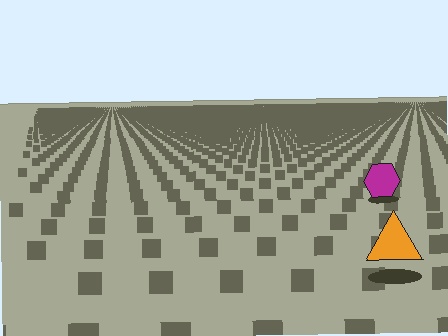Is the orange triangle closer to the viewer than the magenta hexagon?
Yes. The orange triangle is closer — you can tell from the texture gradient: the ground texture is coarser near it.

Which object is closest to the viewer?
The orange triangle is closest. The texture marks near it are larger and more spread out.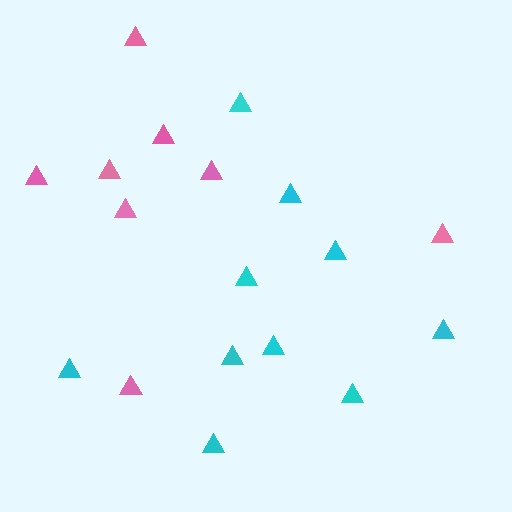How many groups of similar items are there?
There are 2 groups: one group of cyan triangles (10) and one group of pink triangles (8).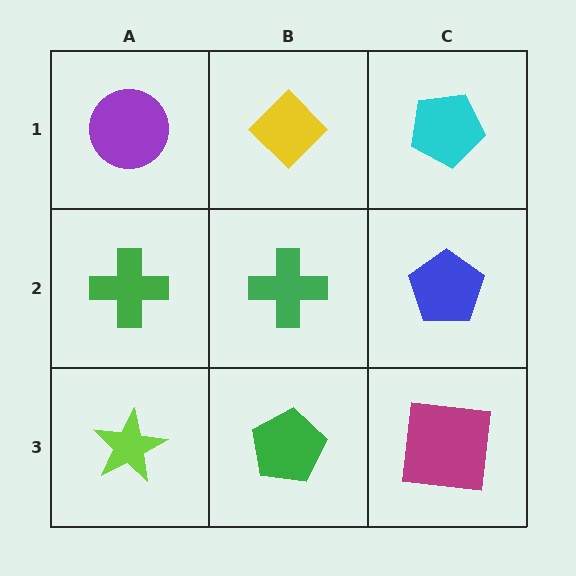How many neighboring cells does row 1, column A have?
2.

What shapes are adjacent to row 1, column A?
A green cross (row 2, column A), a yellow diamond (row 1, column B).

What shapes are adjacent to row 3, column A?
A green cross (row 2, column A), a green pentagon (row 3, column B).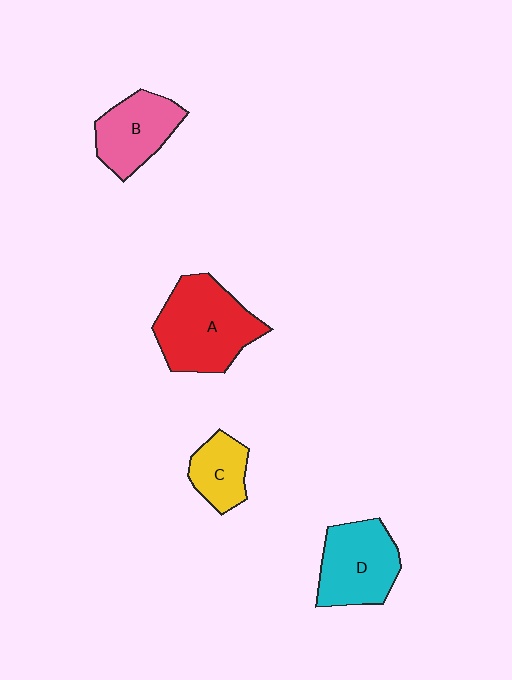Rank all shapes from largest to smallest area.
From largest to smallest: A (red), D (cyan), B (pink), C (yellow).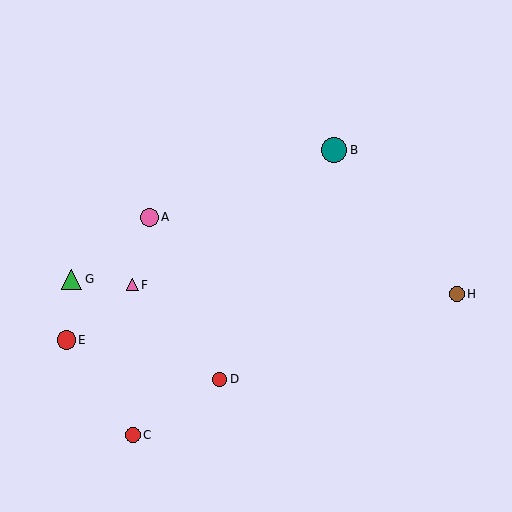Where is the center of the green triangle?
The center of the green triangle is at (71, 279).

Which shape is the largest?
The teal circle (labeled B) is the largest.